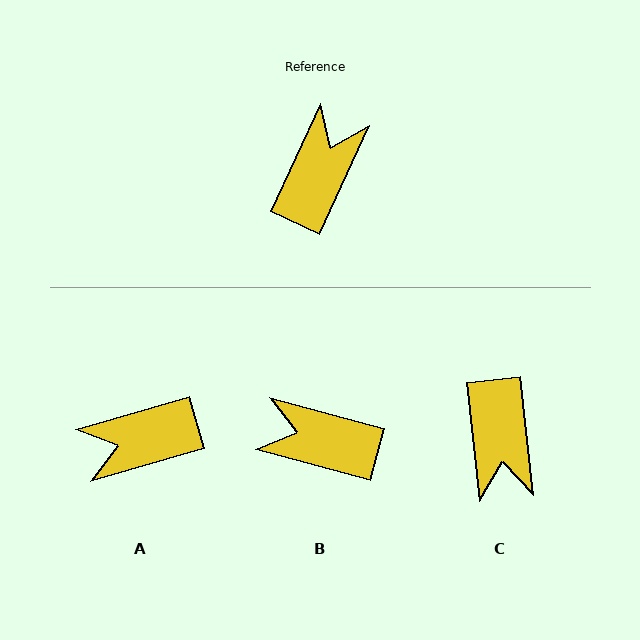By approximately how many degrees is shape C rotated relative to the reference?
Approximately 149 degrees clockwise.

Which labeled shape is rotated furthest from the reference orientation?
C, about 149 degrees away.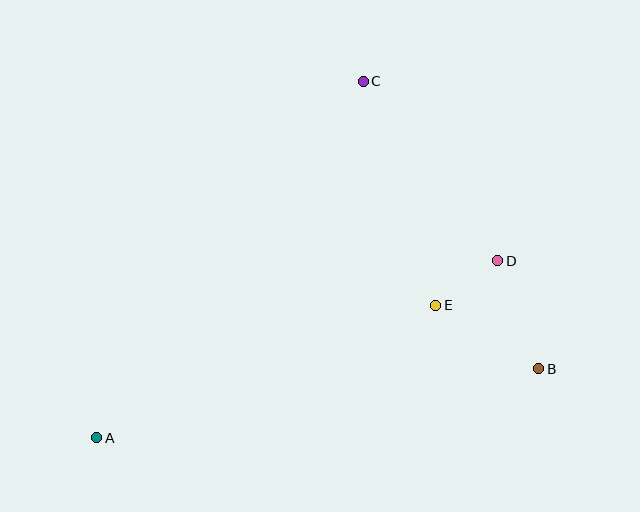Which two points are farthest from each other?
Points A and B are farthest from each other.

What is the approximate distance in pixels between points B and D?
The distance between B and D is approximately 115 pixels.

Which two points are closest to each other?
Points D and E are closest to each other.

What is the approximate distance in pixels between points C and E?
The distance between C and E is approximately 235 pixels.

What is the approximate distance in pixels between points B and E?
The distance between B and E is approximately 121 pixels.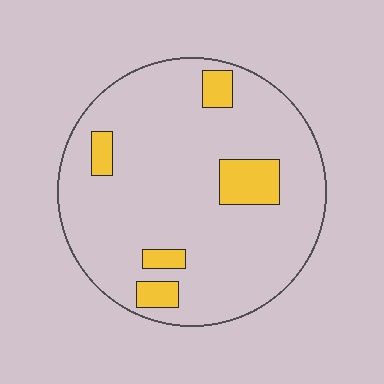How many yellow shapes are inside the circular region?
5.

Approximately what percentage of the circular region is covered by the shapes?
Approximately 10%.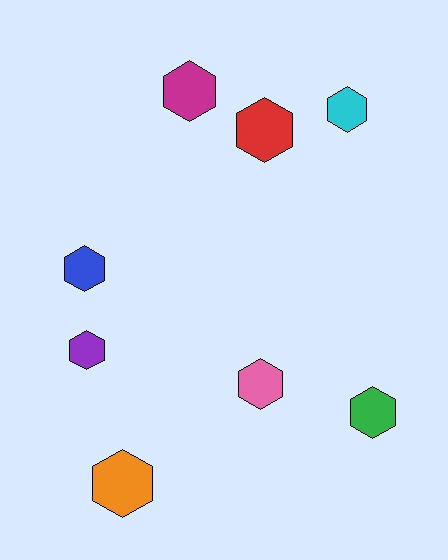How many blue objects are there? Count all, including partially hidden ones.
There is 1 blue object.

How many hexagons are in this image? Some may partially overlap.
There are 8 hexagons.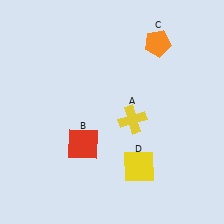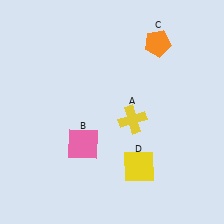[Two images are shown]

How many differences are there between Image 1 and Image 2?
There is 1 difference between the two images.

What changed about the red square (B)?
In Image 1, B is red. In Image 2, it changed to pink.